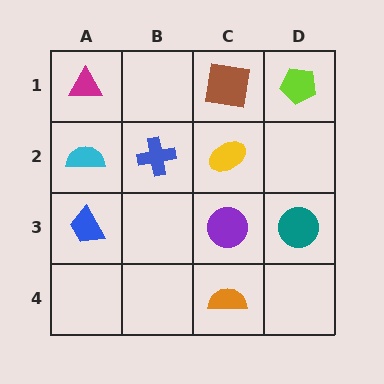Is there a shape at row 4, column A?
No, that cell is empty.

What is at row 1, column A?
A magenta triangle.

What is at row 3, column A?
A blue trapezoid.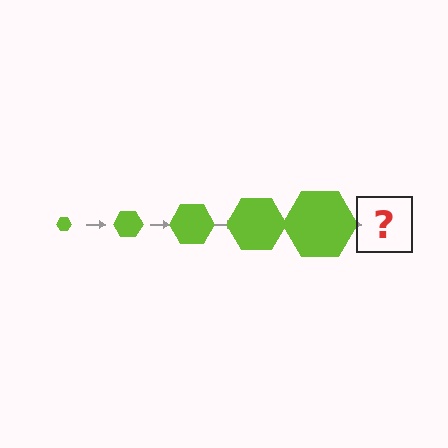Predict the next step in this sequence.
The next step is a lime hexagon, larger than the previous one.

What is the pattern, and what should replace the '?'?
The pattern is that the hexagon gets progressively larger each step. The '?' should be a lime hexagon, larger than the previous one.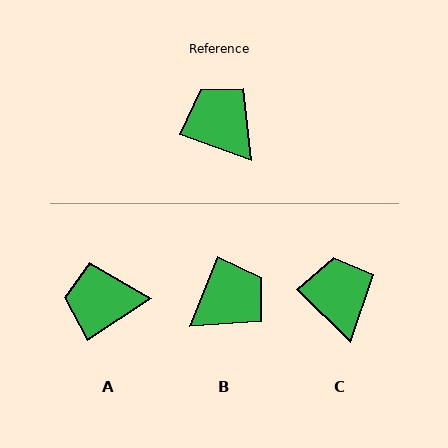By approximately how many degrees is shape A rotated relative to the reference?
Approximately 53 degrees counter-clockwise.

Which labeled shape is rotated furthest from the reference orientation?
B, about 92 degrees away.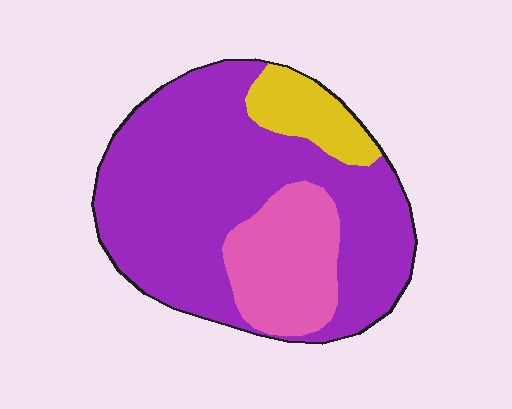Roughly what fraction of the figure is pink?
Pink takes up between a sixth and a third of the figure.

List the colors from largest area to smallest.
From largest to smallest: purple, pink, yellow.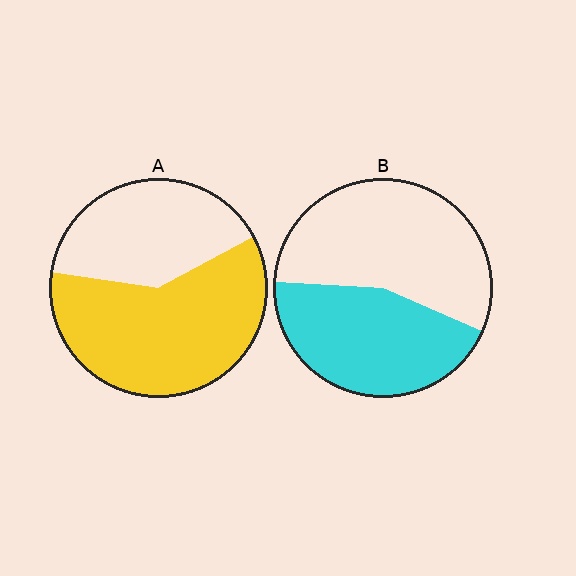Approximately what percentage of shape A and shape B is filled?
A is approximately 60% and B is approximately 45%.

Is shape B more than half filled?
No.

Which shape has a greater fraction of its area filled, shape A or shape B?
Shape A.